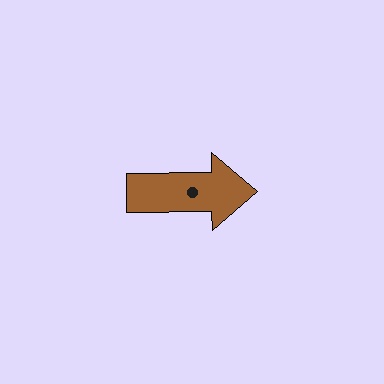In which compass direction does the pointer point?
East.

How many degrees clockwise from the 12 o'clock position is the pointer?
Approximately 89 degrees.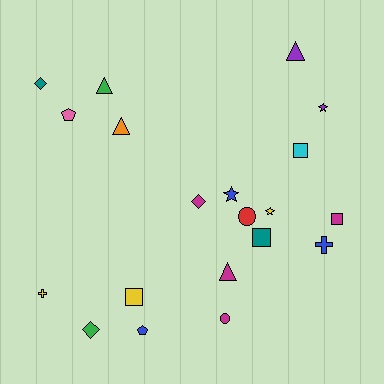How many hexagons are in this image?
There are no hexagons.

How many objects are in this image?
There are 20 objects.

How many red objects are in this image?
There is 1 red object.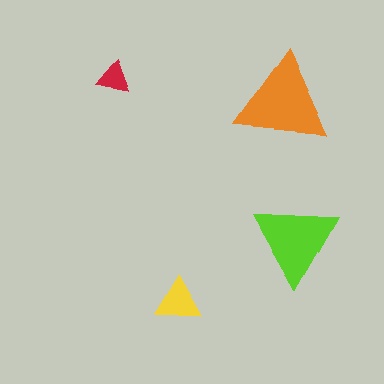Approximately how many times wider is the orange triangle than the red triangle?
About 3 times wider.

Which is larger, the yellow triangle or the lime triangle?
The lime one.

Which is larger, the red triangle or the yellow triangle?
The yellow one.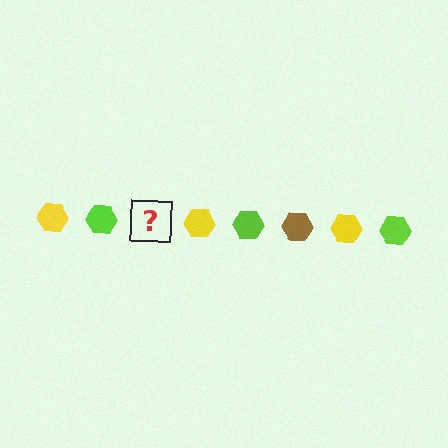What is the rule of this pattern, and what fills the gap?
The rule is that the pattern cycles through yellow, lime, brown hexagons. The gap should be filled with a brown hexagon.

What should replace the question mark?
The question mark should be replaced with a brown hexagon.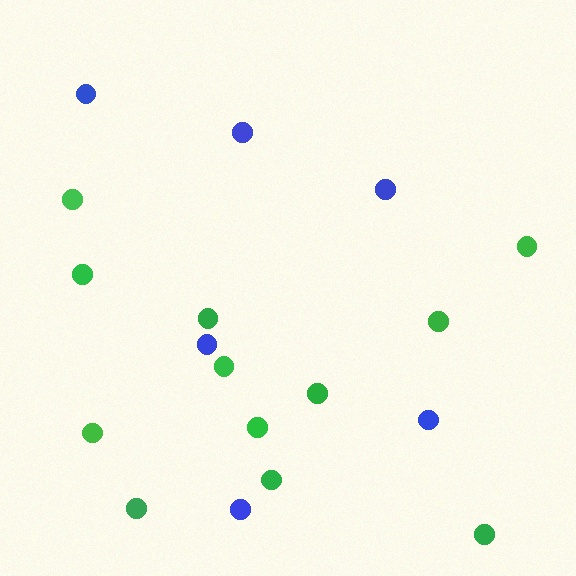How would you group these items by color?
There are 2 groups: one group of green circles (12) and one group of blue circles (6).